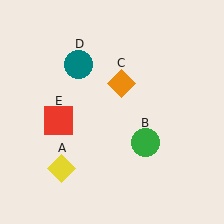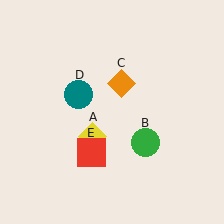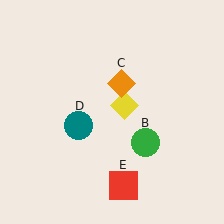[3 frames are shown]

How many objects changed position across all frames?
3 objects changed position: yellow diamond (object A), teal circle (object D), red square (object E).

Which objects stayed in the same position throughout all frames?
Green circle (object B) and orange diamond (object C) remained stationary.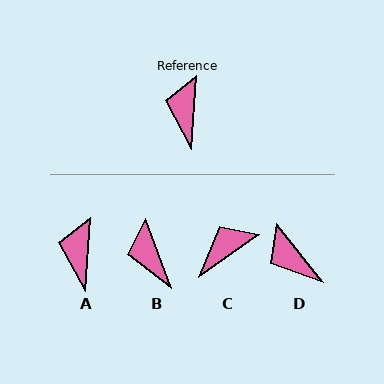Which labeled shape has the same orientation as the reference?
A.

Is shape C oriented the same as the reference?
No, it is off by about 51 degrees.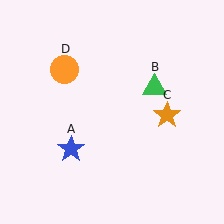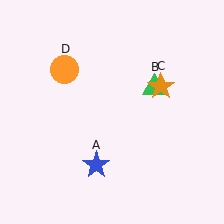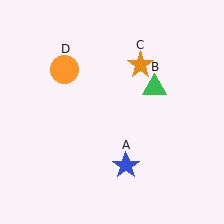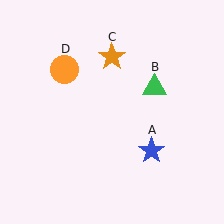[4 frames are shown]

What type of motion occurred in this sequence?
The blue star (object A), orange star (object C) rotated counterclockwise around the center of the scene.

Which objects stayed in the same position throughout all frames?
Green triangle (object B) and orange circle (object D) remained stationary.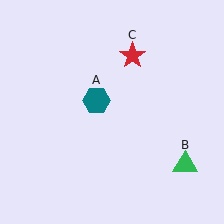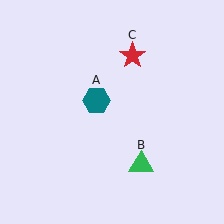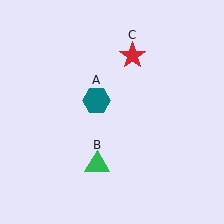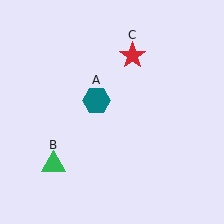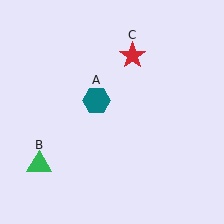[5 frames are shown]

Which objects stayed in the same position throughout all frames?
Teal hexagon (object A) and red star (object C) remained stationary.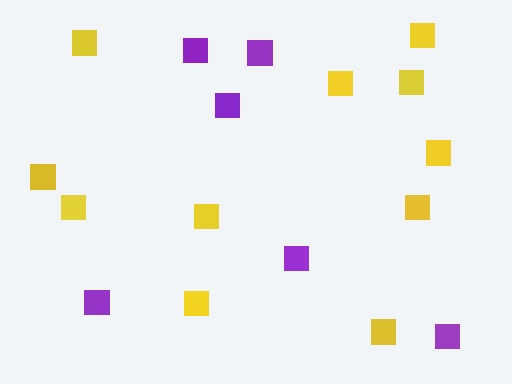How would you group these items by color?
There are 2 groups: one group of yellow squares (11) and one group of purple squares (6).